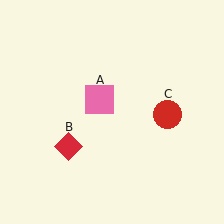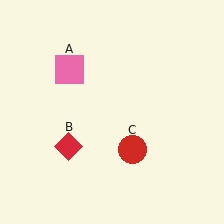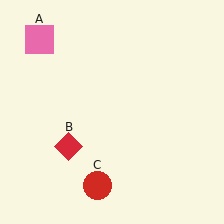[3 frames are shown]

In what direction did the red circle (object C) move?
The red circle (object C) moved down and to the left.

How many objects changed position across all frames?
2 objects changed position: pink square (object A), red circle (object C).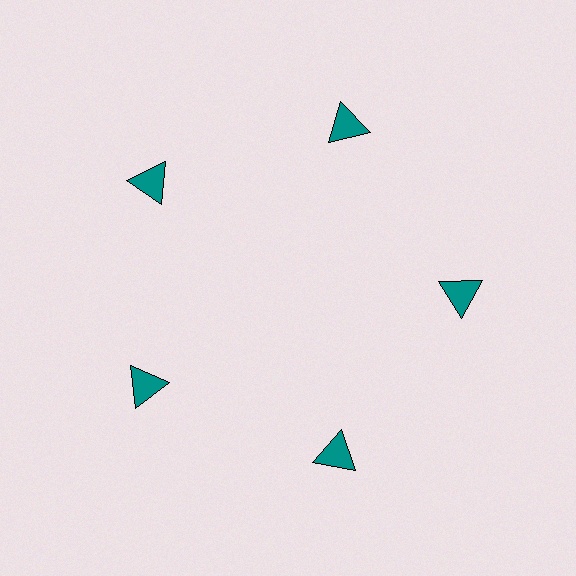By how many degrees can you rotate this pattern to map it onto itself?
The pattern maps onto itself every 72 degrees of rotation.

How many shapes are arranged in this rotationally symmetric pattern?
There are 5 shapes, arranged in 5 groups of 1.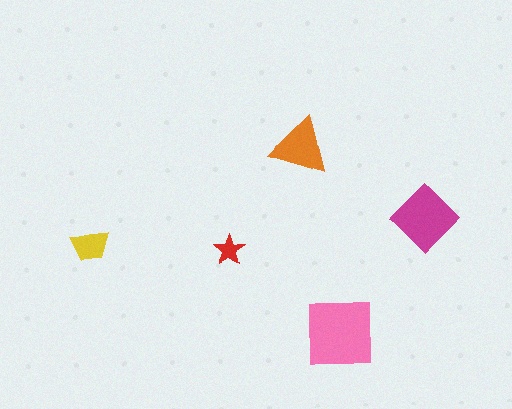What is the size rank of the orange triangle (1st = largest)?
3rd.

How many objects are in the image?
There are 5 objects in the image.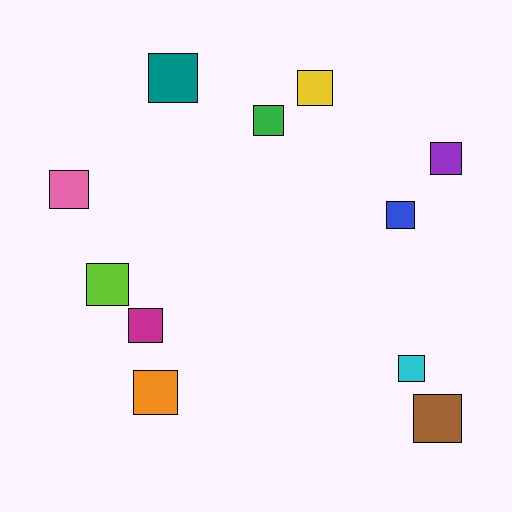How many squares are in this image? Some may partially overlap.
There are 11 squares.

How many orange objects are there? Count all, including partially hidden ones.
There is 1 orange object.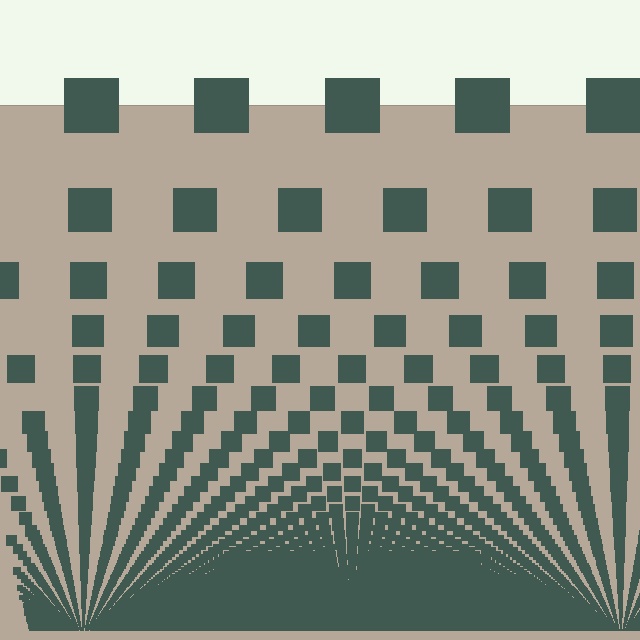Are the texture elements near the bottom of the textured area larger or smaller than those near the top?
Smaller. The gradient is inverted — elements near the bottom are smaller and denser.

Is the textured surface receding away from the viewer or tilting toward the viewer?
The surface appears to tilt toward the viewer. Texture elements get larger and sparser toward the top.